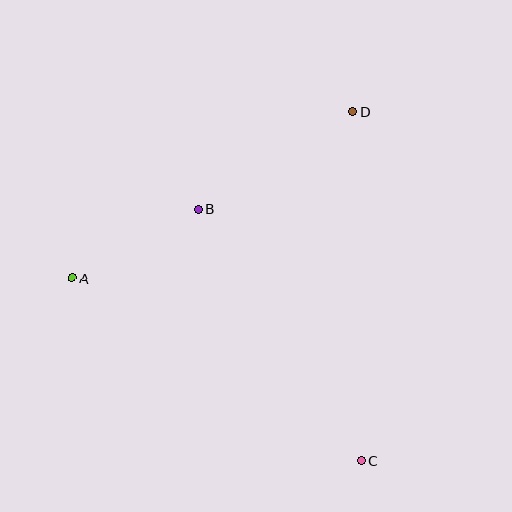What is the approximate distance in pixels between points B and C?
The distance between B and C is approximately 300 pixels.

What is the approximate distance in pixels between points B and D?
The distance between B and D is approximately 183 pixels.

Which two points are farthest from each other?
Points C and D are farthest from each other.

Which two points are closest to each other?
Points A and B are closest to each other.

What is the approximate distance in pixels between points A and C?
The distance between A and C is approximately 342 pixels.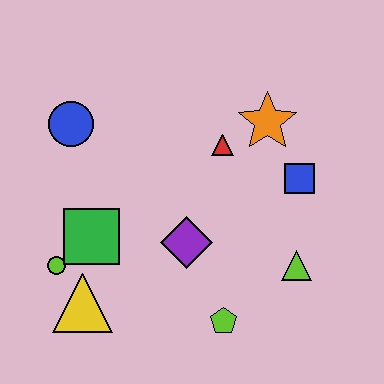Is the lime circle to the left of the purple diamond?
Yes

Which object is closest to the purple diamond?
The lime pentagon is closest to the purple diamond.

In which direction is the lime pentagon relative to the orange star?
The lime pentagon is below the orange star.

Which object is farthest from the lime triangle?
The blue circle is farthest from the lime triangle.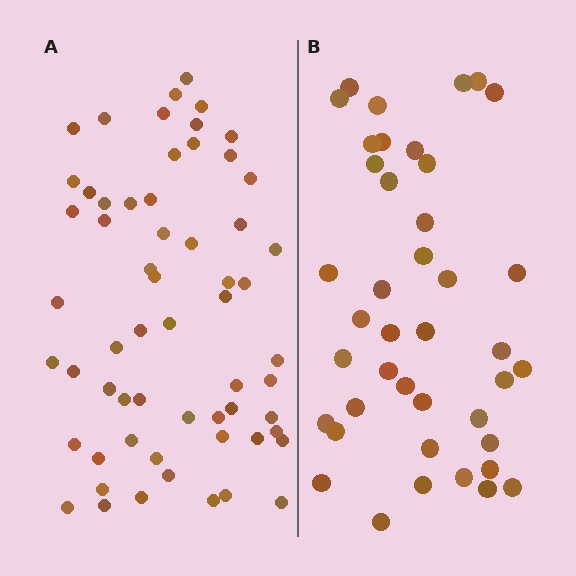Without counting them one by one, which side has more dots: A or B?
Region A (the left region) has more dots.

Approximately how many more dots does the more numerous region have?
Region A has approximately 20 more dots than region B.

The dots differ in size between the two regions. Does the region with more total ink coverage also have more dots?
No. Region B has more total ink coverage because its dots are larger, but region A actually contains more individual dots. Total area can be misleading — the number of items is what matters here.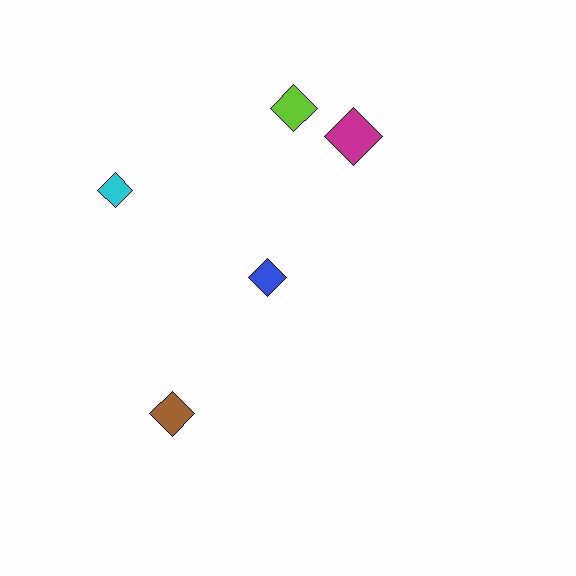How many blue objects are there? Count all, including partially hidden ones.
There is 1 blue object.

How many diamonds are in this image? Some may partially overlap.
There are 5 diamonds.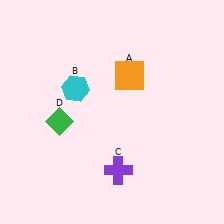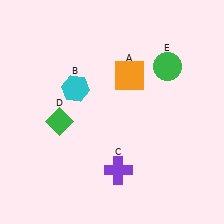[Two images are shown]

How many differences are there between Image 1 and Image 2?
There is 1 difference between the two images.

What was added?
A green circle (E) was added in Image 2.